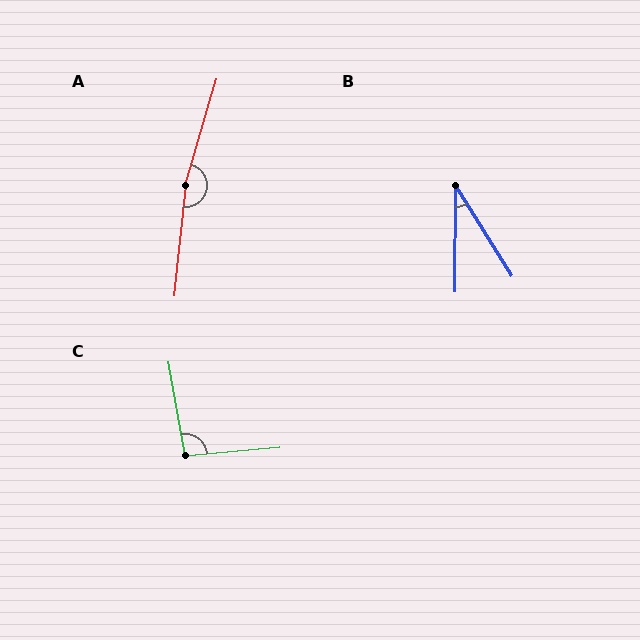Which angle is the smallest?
B, at approximately 32 degrees.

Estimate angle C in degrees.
Approximately 95 degrees.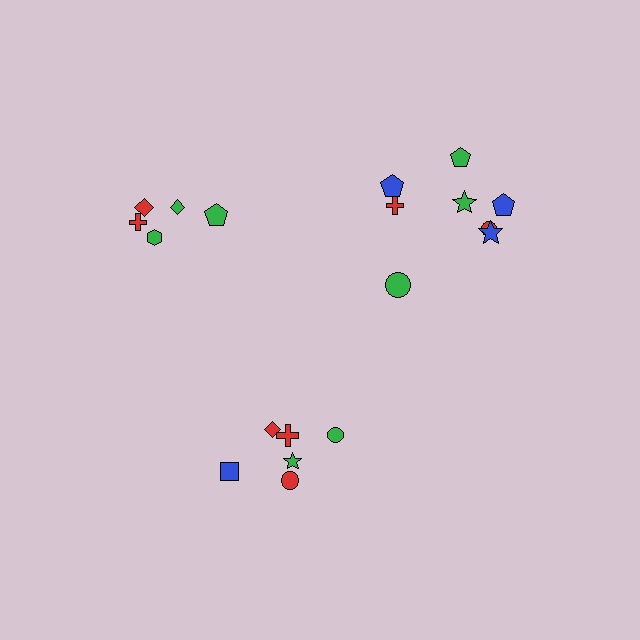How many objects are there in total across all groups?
There are 19 objects.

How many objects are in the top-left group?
There are 5 objects.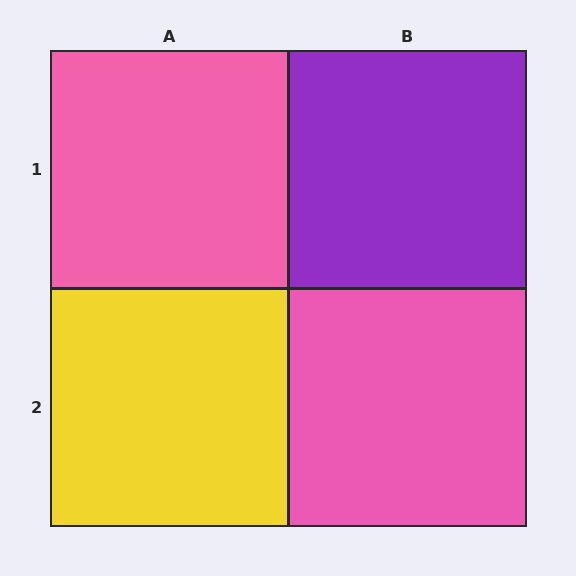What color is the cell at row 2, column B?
Pink.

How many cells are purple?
1 cell is purple.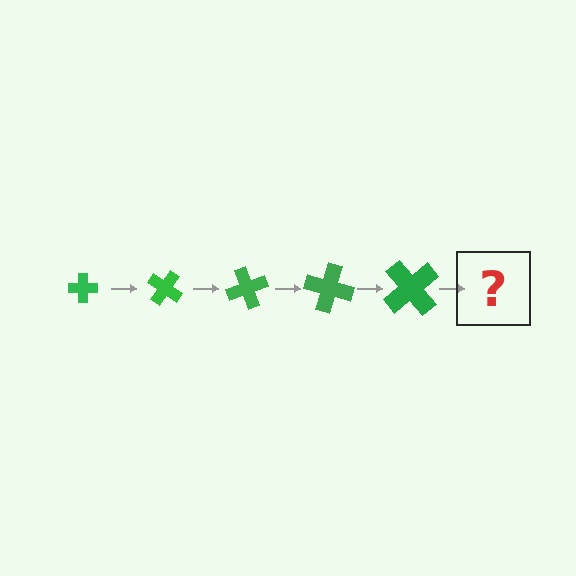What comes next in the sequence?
The next element should be a cross, larger than the previous one and rotated 175 degrees from the start.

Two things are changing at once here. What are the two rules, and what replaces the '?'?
The two rules are that the cross grows larger each step and it rotates 35 degrees each step. The '?' should be a cross, larger than the previous one and rotated 175 degrees from the start.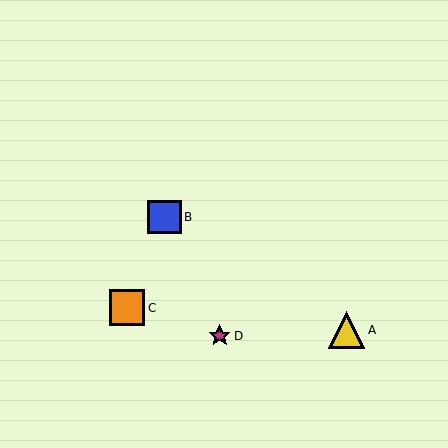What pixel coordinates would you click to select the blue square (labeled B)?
Click at (165, 217) to select the blue square B.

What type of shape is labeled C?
Shape C is an orange square.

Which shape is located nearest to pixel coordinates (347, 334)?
The yellow triangle (labeled A) at (347, 330) is nearest to that location.